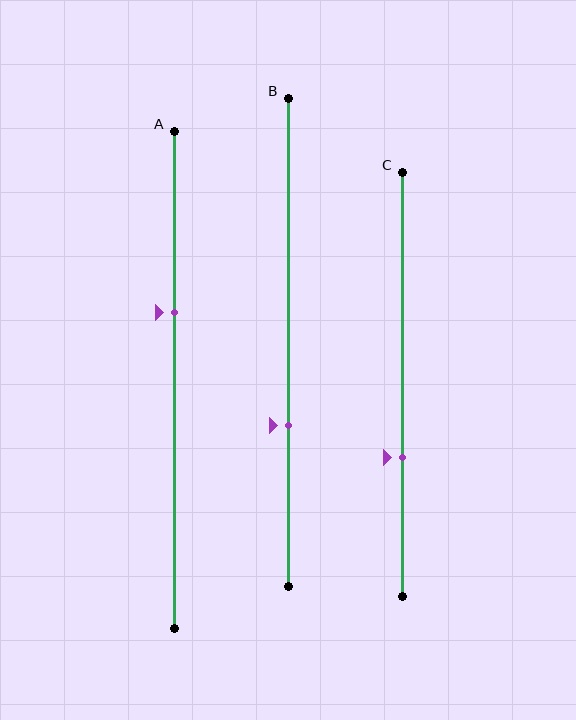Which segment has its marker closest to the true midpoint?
Segment A has its marker closest to the true midpoint.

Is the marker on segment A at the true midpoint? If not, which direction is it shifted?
No, the marker on segment A is shifted upward by about 13% of the segment length.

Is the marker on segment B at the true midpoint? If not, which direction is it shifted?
No, the marker on segment B is shifted downward by about 17% of the segment length.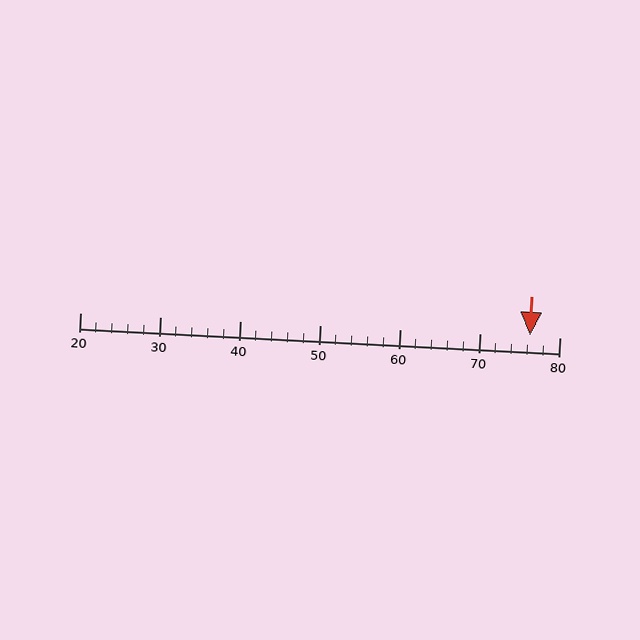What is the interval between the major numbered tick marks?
The major tick marks are spaced 10 units apart.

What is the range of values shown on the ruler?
The ruler shows values from 20 to 80.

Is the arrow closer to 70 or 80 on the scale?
The arrow is closer to 80.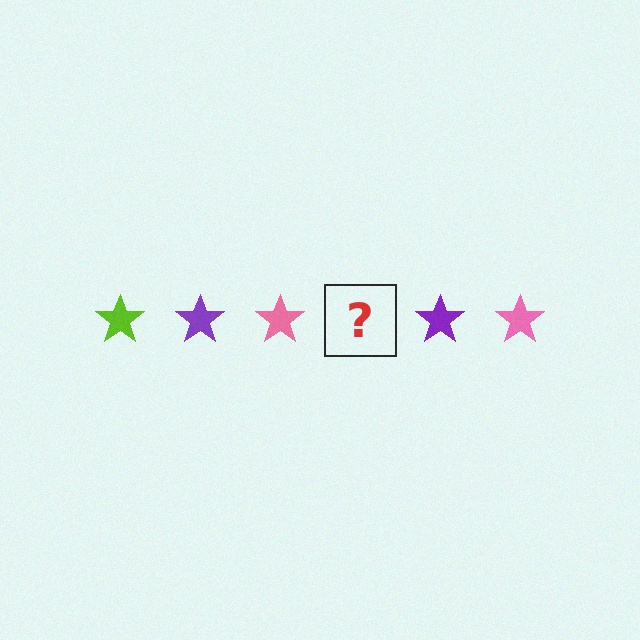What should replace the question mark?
The question mark should be replaced with a lime star.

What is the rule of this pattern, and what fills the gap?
The rule is that the pattern cycles through lime, purple, pink stars. The gap should be filled with a lime star.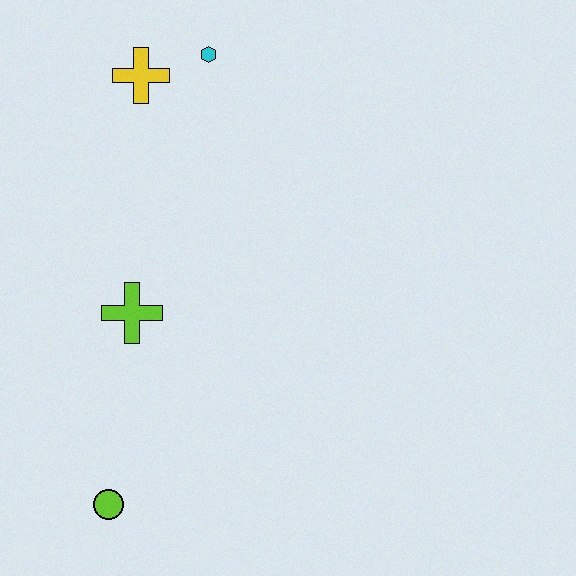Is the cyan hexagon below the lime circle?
No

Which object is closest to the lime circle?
The lime cross is closest to the lime circle.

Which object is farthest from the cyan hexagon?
The lime circle is farthest from the cyan hexagon.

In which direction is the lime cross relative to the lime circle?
The lime cross is above the lime circle.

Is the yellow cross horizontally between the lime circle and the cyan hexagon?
Yes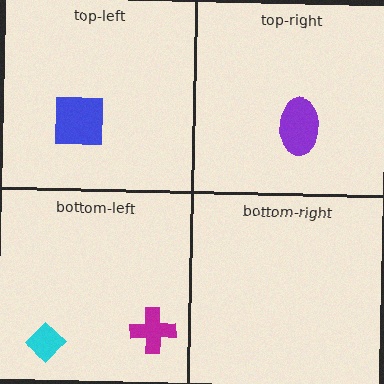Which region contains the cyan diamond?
The bottom-left region.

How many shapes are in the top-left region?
1.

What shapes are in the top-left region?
The blue square.